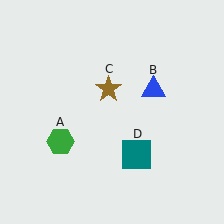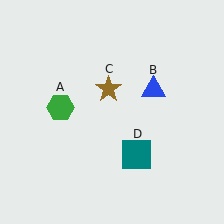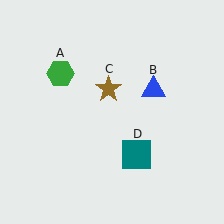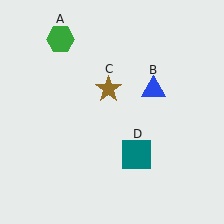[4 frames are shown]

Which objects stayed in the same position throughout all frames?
Blue triangle (object B) and brown star (object C) and teal square (object D) remained stationary.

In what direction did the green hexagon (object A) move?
The green hexagon (object A) moved up.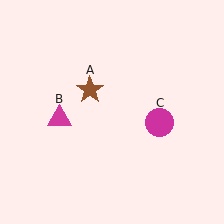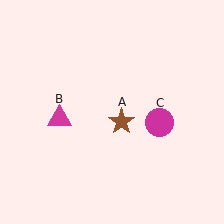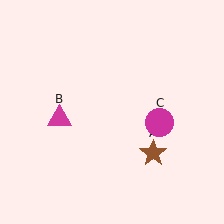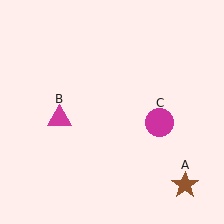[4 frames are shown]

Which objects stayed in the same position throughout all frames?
Magenta triangle (object B) and magenta circle (object C) remained stationary.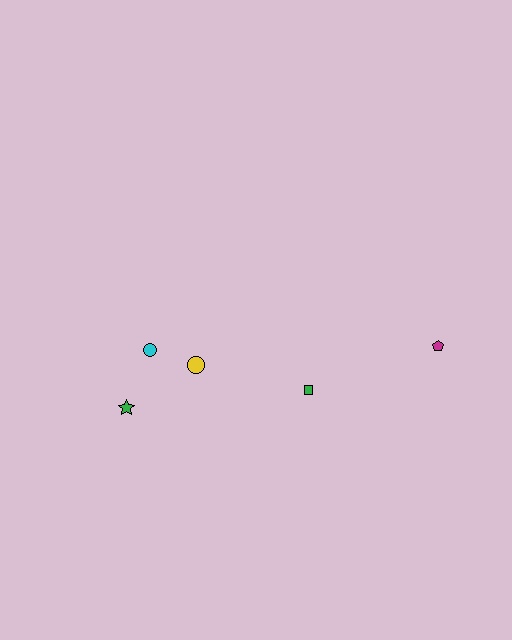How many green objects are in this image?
There are 2 green objects.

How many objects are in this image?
There are 5 objects.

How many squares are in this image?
There is 1 square.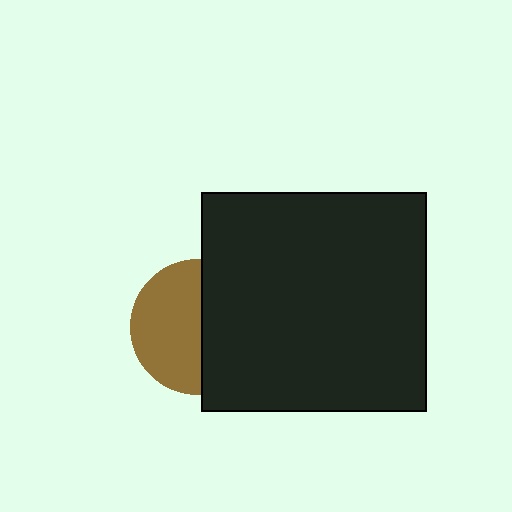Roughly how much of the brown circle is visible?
About half of it is visible (roughly 53%).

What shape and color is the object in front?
The object in front is a black rectangle.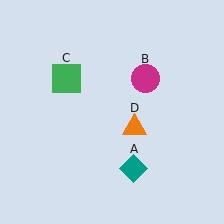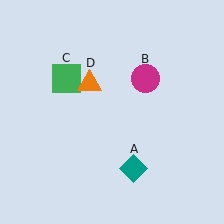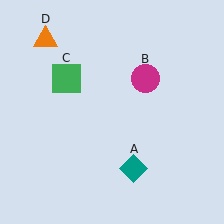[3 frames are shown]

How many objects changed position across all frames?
1 object changed position: orange triangle (object D).